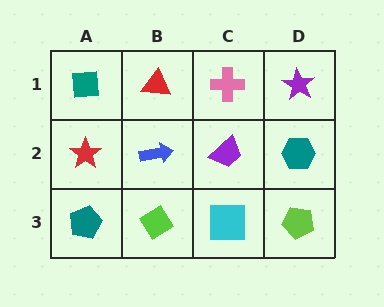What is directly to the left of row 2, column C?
A blue arrow.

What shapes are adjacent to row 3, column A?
A red star (row 2, column A), a lime diamond (row 3, column B).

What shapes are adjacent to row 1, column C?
A purple trapezoid (row 2, column C), a red triangle (row 1, column B), a purple star (row 1, column D).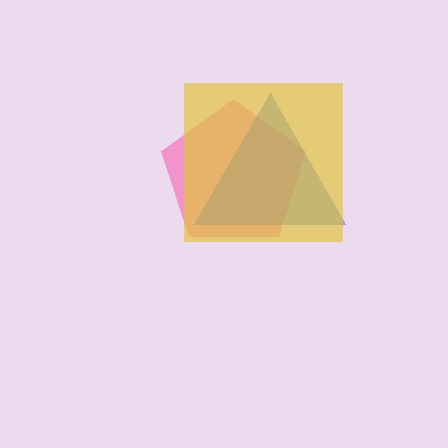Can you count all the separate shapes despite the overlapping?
Yes, there are 3 separate shapes.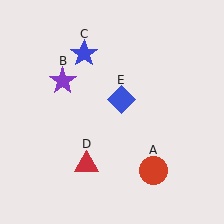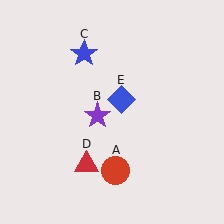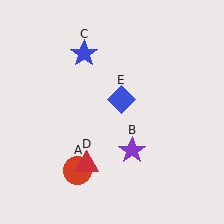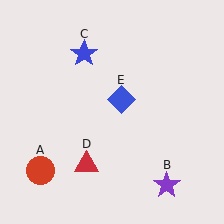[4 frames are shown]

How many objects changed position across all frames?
2 objects changed position: red circle (object A), purple star (object B).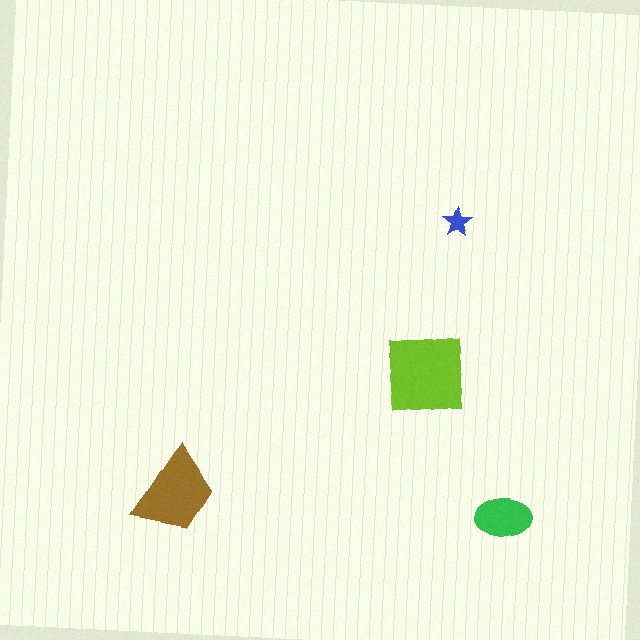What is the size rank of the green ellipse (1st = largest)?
3rd.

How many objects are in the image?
There are 4 objects in the image.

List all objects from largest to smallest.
The lime square, the brown trapezoid, the green ellipse, the blue star.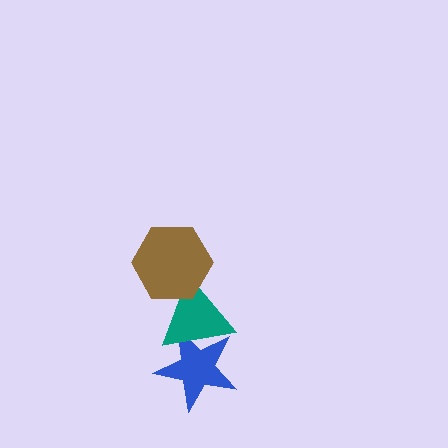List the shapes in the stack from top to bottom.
From top to bottom: the brown hexagon, the teal triangle, the blue star.